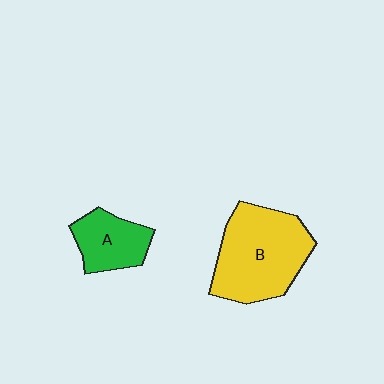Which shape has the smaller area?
Shape A (green).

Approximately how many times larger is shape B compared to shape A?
Approximately 2.0 times.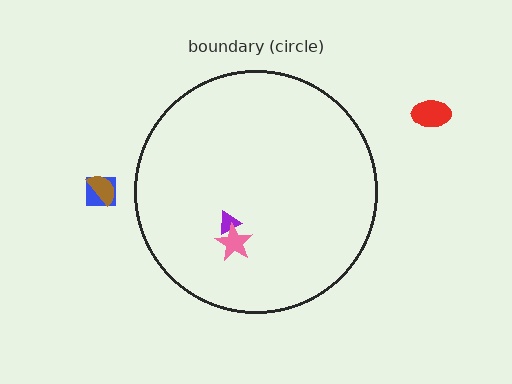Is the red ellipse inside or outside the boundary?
Outside.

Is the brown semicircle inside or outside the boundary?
Outside.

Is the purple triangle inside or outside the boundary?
Inside.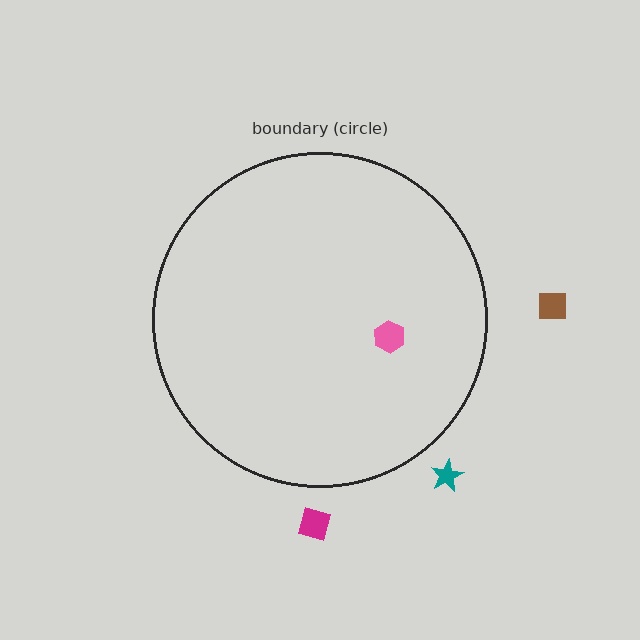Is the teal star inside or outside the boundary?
Outside.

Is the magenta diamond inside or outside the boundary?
Outside.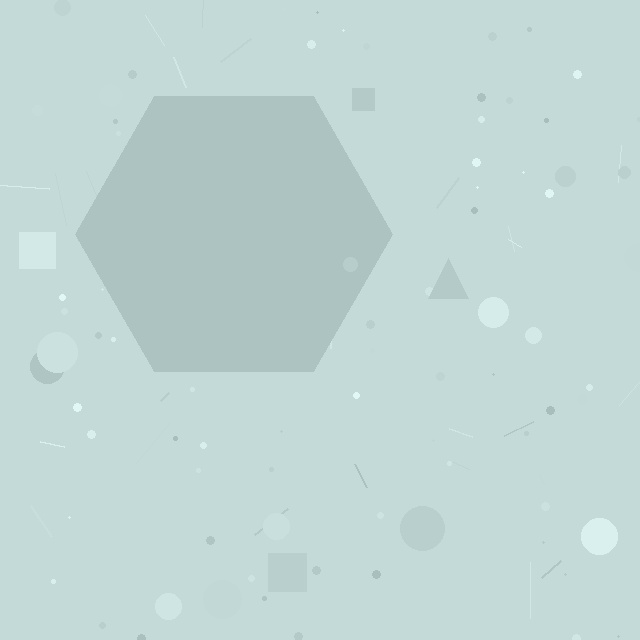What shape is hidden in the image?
A hexagon is hidden in the image.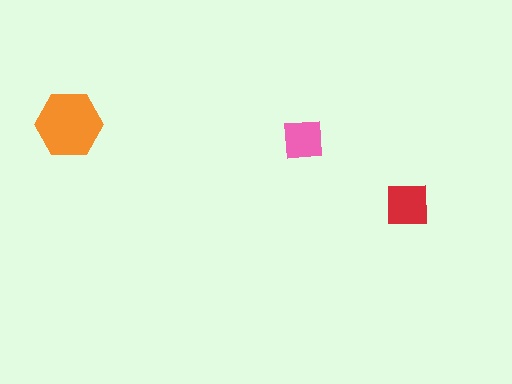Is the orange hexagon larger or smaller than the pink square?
Larger.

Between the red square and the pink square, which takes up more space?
The red square.